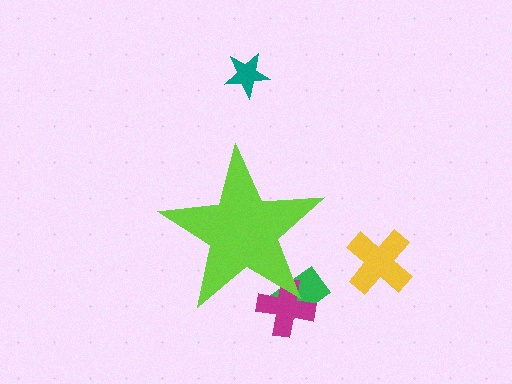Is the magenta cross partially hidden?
Yes, the magenta cross is partially hidden behind the lime star.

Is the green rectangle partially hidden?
Yes, the green rectangle is partially hidden behind the lime star.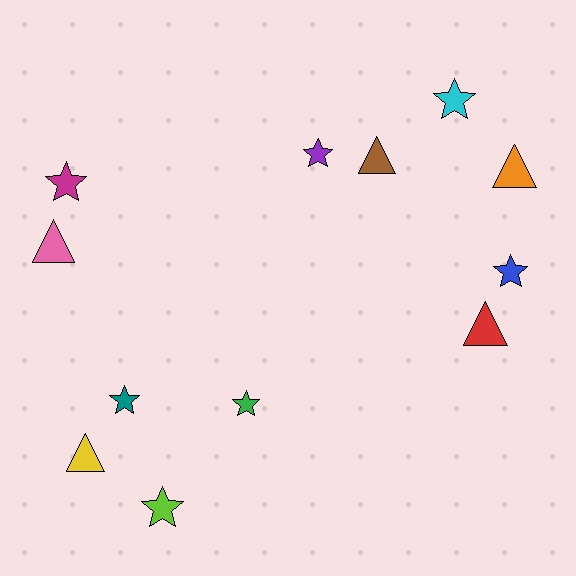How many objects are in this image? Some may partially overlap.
There are 12 objects.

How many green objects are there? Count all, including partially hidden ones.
There is 1 green object.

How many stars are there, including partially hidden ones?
There are 7 stars.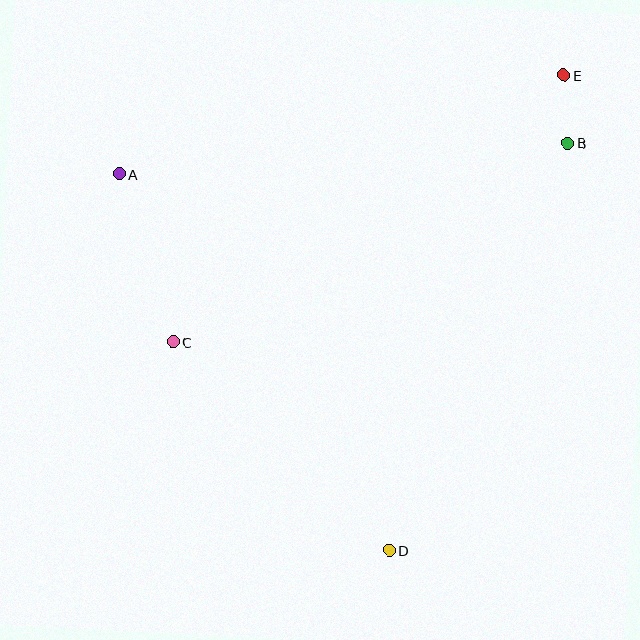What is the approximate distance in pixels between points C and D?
The distance between C and D is approximately 301 pixels.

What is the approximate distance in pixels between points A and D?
The distance between A and D is approximately 464 pixels.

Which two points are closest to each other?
Points B and E are closest to each other.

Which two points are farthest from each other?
Points D and E are farthest from each other.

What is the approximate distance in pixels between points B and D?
The distance between B and D is approximately 445 pixels.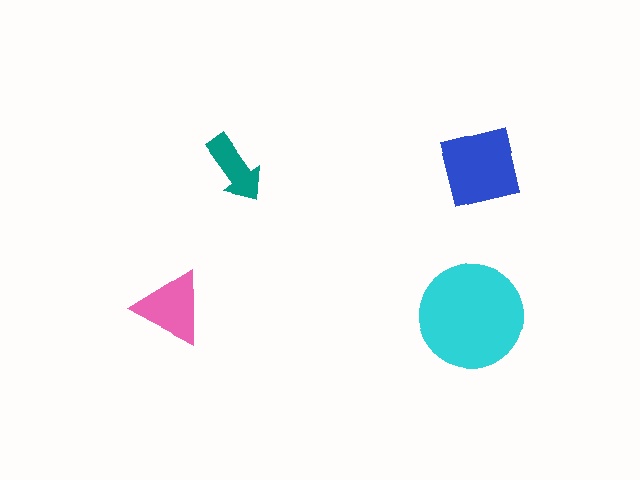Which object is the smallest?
The teal arrow.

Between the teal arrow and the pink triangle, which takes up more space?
The pink triangle.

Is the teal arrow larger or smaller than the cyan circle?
Smaller.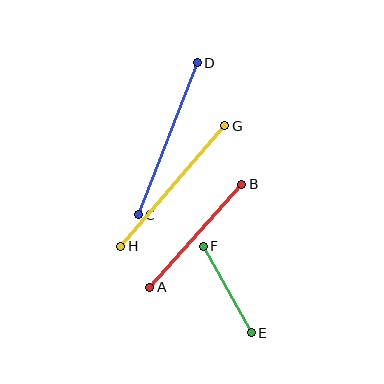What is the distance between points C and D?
The distance is approximately 163 pixels.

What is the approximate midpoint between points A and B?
The midpoint is at approximately (196, 236) pixels.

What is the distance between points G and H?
The distance is approximately 159 pixels.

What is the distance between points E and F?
The distance is approximately 99 pixels.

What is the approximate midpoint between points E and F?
The midpoint is at approximately (227, 290) pixels.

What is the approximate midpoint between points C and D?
The midpoint is at approximately (168, 139) pixels.